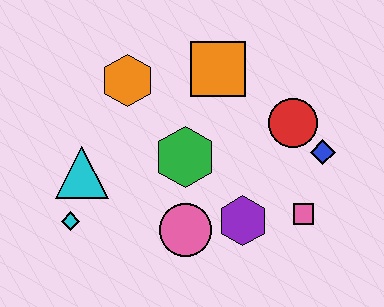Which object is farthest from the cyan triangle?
The blue diamond is farthest from the cyan triangle.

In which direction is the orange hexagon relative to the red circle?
The orange hexagon is to the left of the red circle.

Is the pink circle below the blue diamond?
Yes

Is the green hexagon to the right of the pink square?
No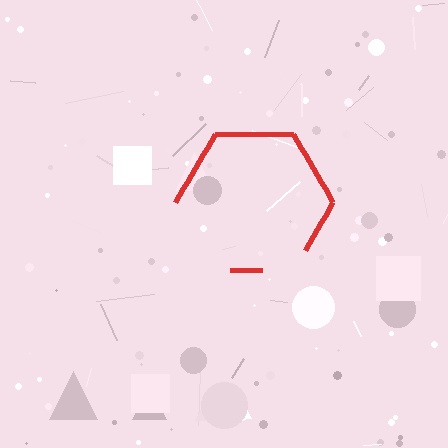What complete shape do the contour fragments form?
The contour fragments form a hexagon.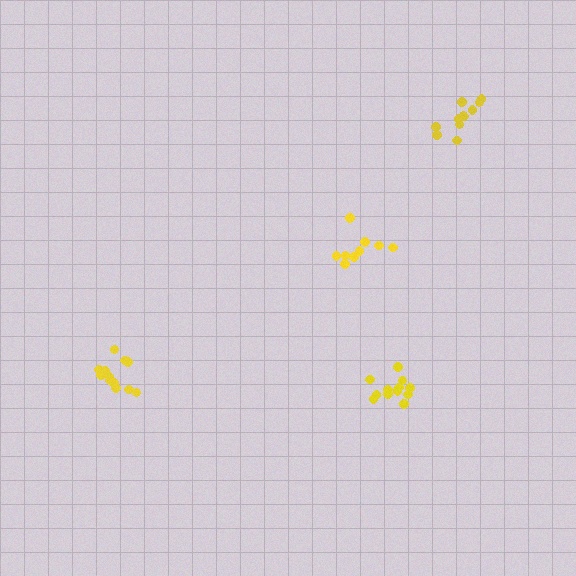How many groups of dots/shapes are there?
There are 4 groups.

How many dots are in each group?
Group 1: 13 dots, Group 2: 9 dots, Group 3: 11 dots, Group 4: 14 dots (47 total).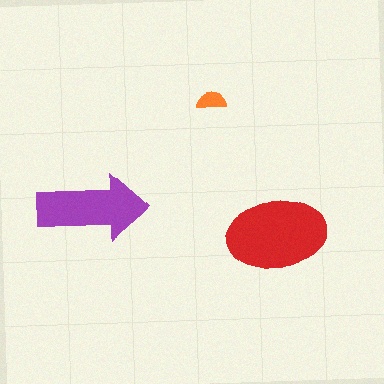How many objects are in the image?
There are 3 objects in the image.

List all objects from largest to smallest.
The red ellipse, the purple arrow, the orange semicircle.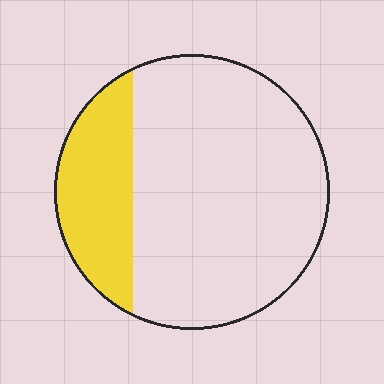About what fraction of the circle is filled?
About one quarter (1/4).